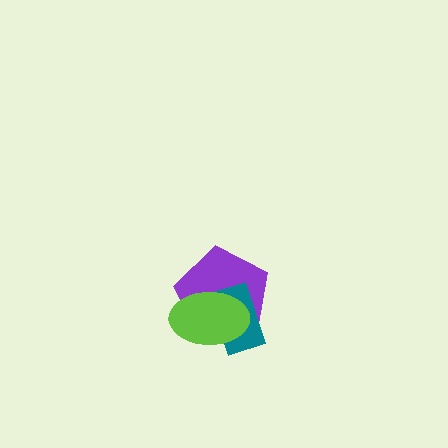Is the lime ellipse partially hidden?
No, no other shape covers it.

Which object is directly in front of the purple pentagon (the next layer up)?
The teal rectangle is directly in front of the purple pentagon.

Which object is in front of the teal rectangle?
The lime ellipse is in front of the teal rectangle.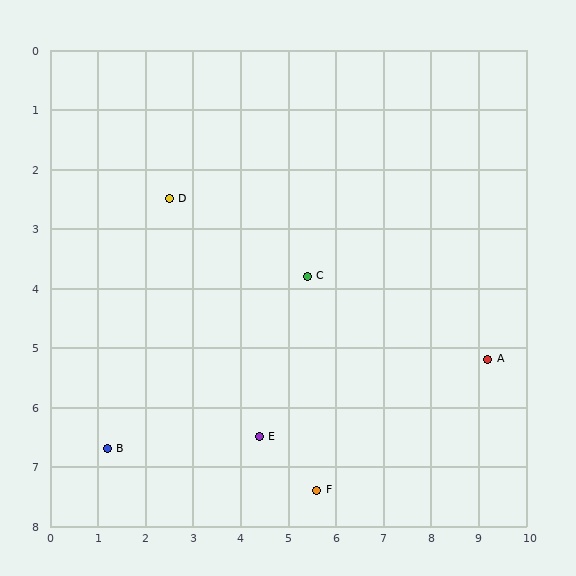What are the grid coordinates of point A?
Point A is at approximately (9.2, 5.2).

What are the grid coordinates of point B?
Point B is at approximately (1.2, 6.7).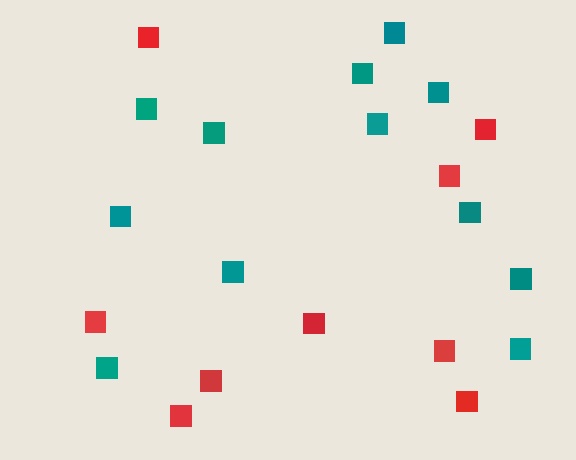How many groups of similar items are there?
There are 2 groups: one group of red squares (9) and one group of teal squares (12).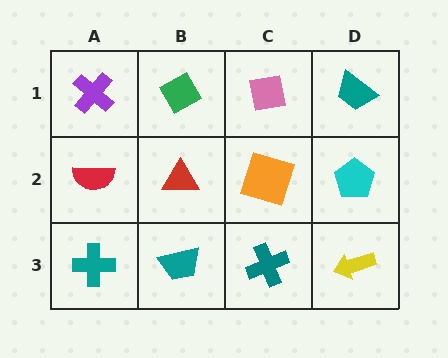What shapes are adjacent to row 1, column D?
A cyan pentagon (row 2, column D), a pink square (row 1, column C).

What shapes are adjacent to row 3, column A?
A red semicircle (row 2, column A), a teal trapezoid (row 3, column B).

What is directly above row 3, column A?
A red semicircle.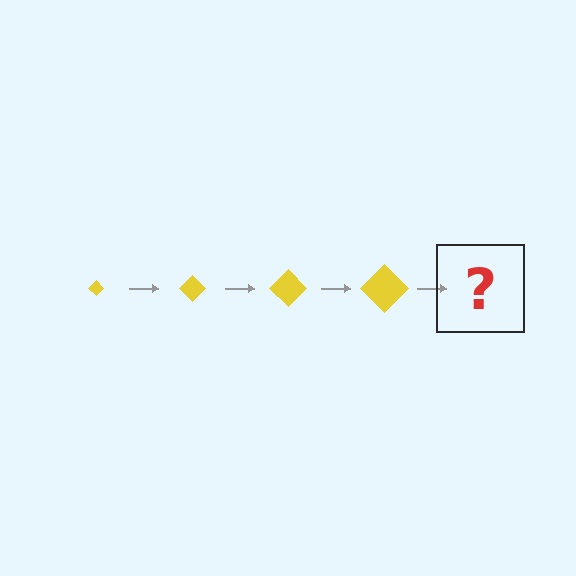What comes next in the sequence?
The next element should be a yellow diamond, larger than the previous one.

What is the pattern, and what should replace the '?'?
The pattern is that the diamond gets progressively larger each step. The '?' should be a yellow diamond, larger than the previous one.